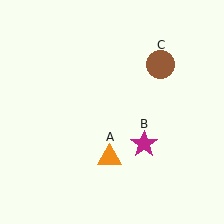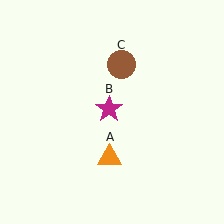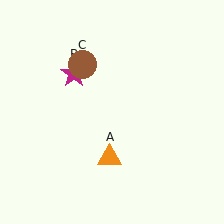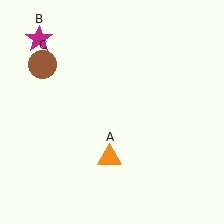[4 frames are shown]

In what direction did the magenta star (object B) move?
The magenta star (object B) moved up and to the left.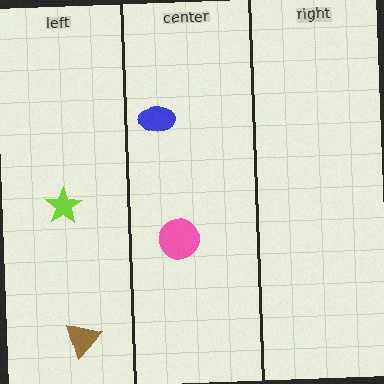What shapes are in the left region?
The brown triangle, the lime star.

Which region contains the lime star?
The left region.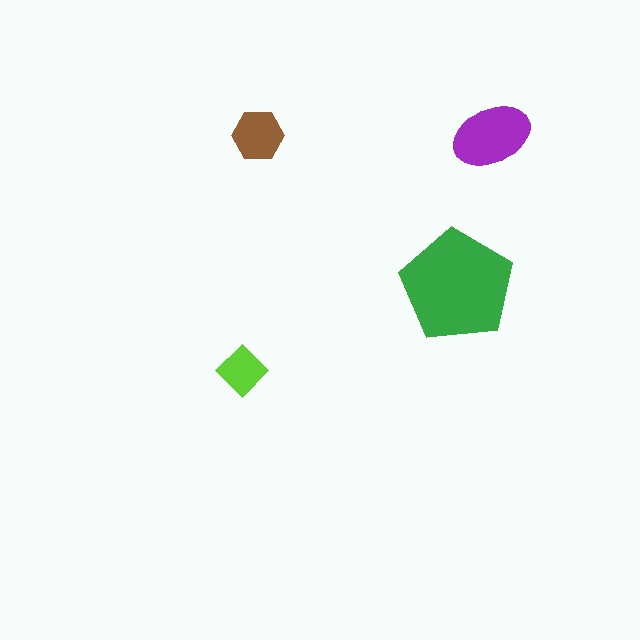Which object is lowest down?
The lime diamond is bottommost.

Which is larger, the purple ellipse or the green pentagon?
The green pentagon.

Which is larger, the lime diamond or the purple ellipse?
The purple ellipse.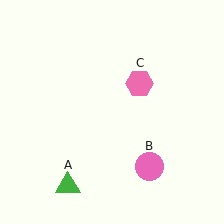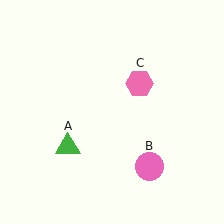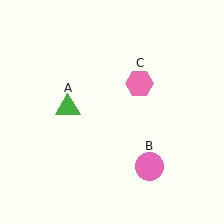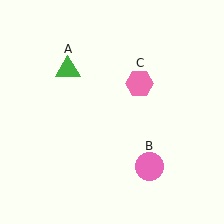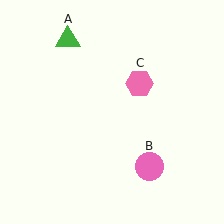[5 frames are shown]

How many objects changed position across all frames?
1 object changed position: green triangle (object A).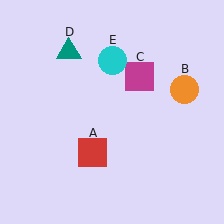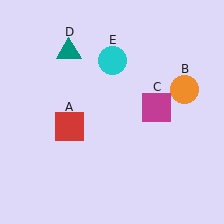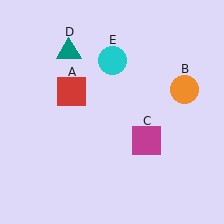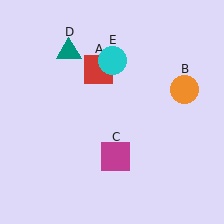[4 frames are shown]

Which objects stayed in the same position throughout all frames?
Orange circle (object B) and teal triangle (object D) and cyan circle (object E) remained stationary.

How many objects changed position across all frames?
2 objects changed position: red square (object A), magenta square (object C).